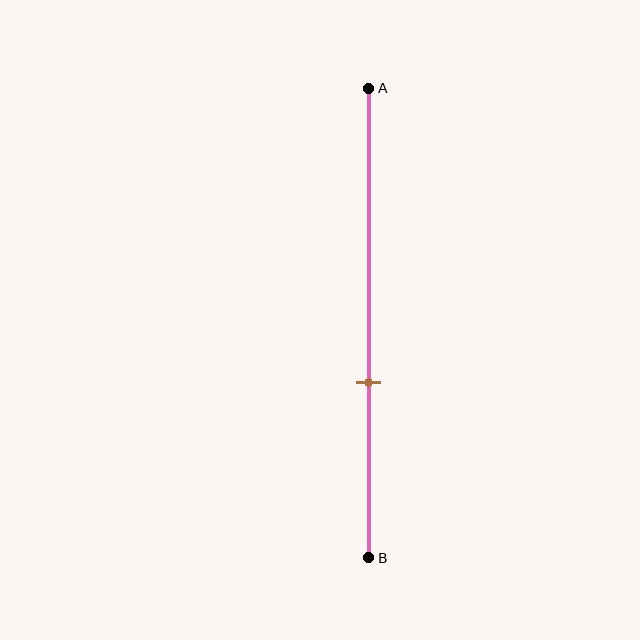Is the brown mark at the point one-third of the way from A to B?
No, the mark is at about 65% from A, not at the 33% one-third point.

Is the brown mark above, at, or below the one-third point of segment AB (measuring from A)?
The brown mark is below the one-third point of segment AB.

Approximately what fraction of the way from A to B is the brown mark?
The brown mark is approximately 65% of the way from A to B.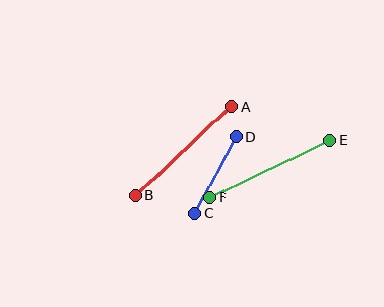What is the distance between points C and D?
The distance is approximately 87 pixels.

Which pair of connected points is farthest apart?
Points E and F are farthest apart.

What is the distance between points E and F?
The distance is approximately 133 pixels.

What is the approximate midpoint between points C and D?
The midpoint is at approximately (216, 175) pixels.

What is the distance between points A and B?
The distance is approximately 130 pixels.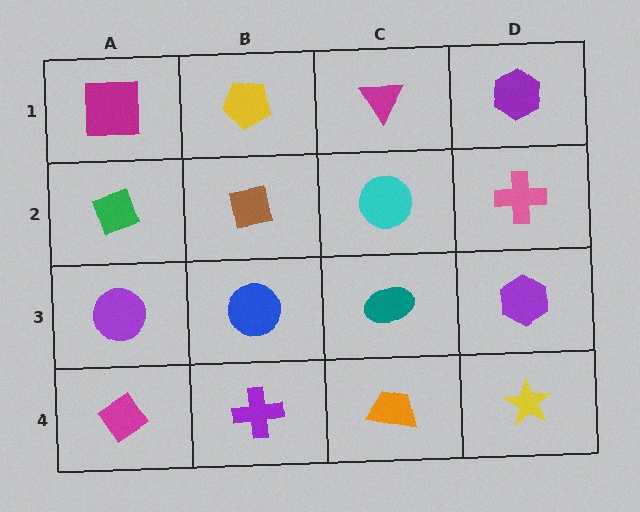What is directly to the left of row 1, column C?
A yellow pentagon.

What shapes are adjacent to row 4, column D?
A purple hexagon (row 3, column D), an orange trapezoid (row 4, column C).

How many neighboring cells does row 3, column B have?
4.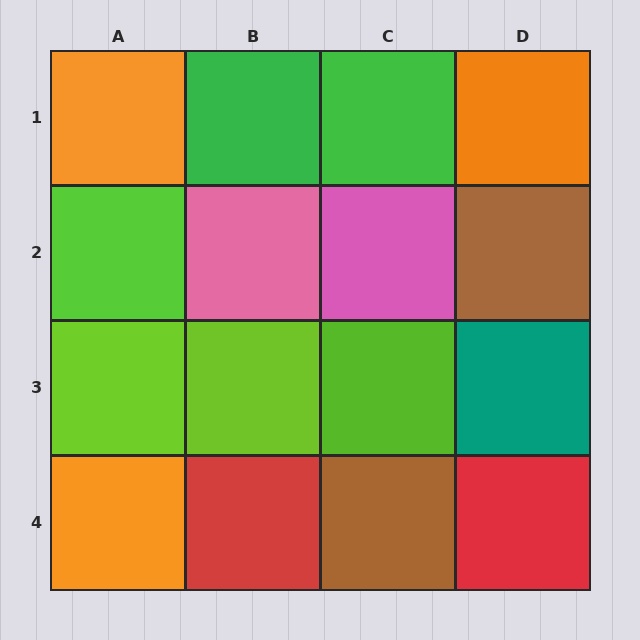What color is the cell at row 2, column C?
Pink.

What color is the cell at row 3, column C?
Lime.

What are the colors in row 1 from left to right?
Orange, green, green, orange.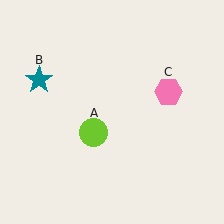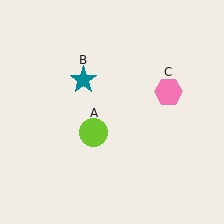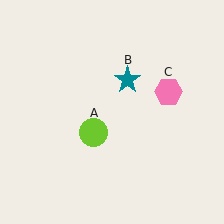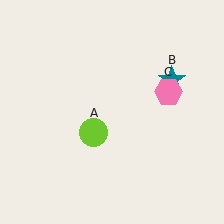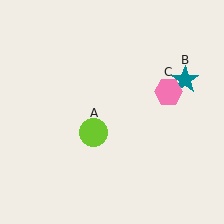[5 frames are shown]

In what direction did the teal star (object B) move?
The teal star (object B) moved right.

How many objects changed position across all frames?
1 object changed position: teal star (object B).